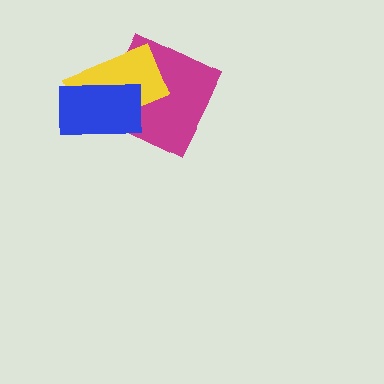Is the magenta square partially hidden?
Yes, it is partially covered by another shape.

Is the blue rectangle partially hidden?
No, no other shape covers it.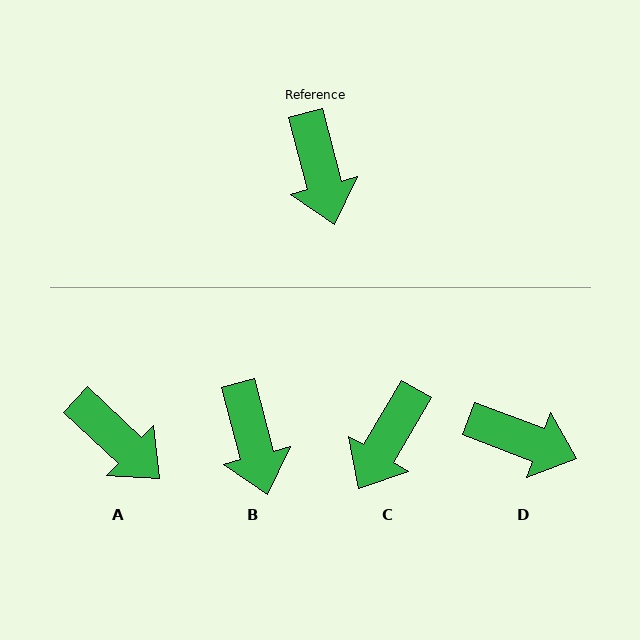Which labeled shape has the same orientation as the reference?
B.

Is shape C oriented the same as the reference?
No, it is off by about 45 degrees.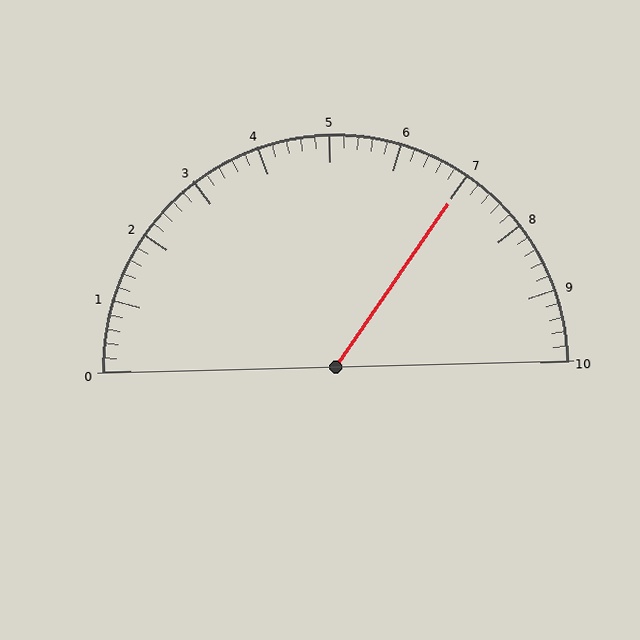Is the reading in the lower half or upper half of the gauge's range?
The reading is in the upper half of the range (0 to 10).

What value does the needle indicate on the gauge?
The needle indicates approximately 7.0.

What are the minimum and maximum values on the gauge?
The gauge ranges from 0 to 10.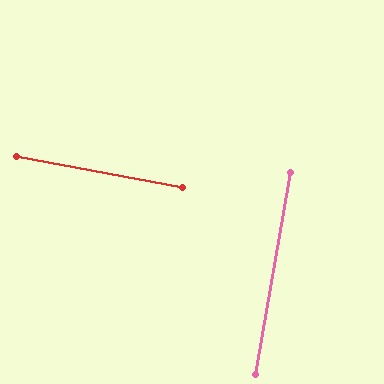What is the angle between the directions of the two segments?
Approximately 89 degrees.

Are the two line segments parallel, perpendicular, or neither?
Perpendicular — they meet at approximately 89°.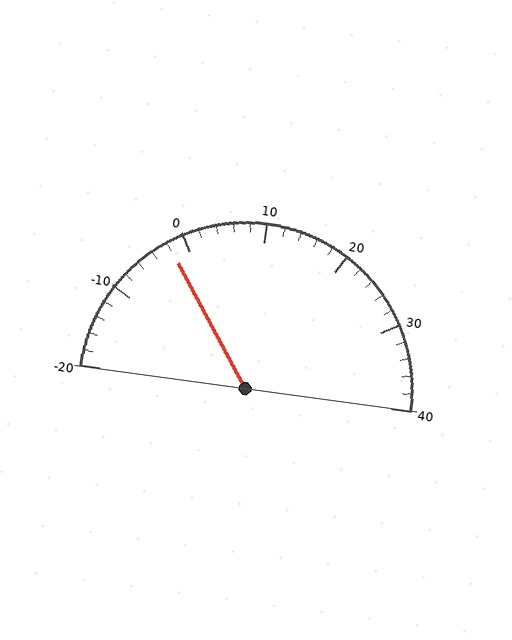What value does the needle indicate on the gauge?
The needle indicates approximately -2.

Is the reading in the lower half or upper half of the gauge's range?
The reading is in the lower half of the range (-20 to 40).